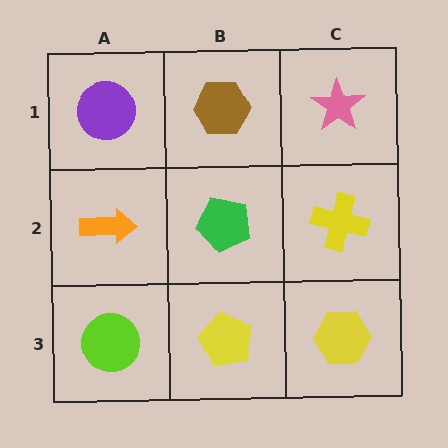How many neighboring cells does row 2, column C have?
3.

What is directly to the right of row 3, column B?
A yellow hexagon.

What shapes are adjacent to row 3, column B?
A green pentagon (row 2, column B), a lime circle (row 3, column A), a yellow hexagon (row 3, column C).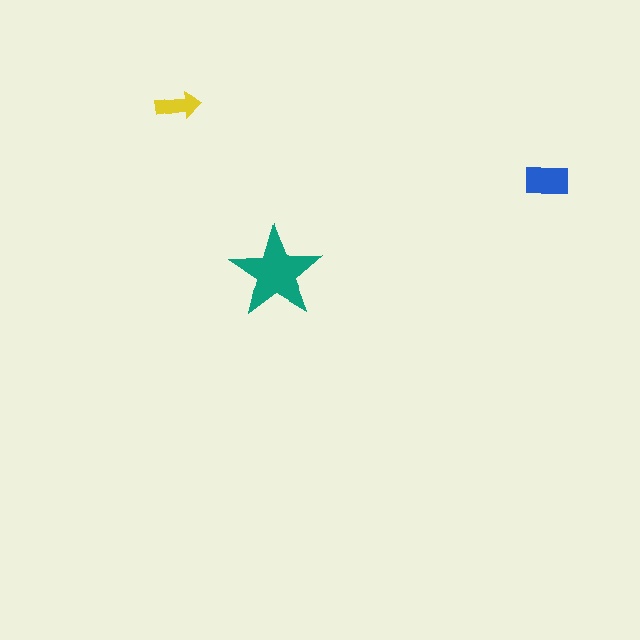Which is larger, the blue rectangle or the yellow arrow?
The blue rectangle.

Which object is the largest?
The teal star.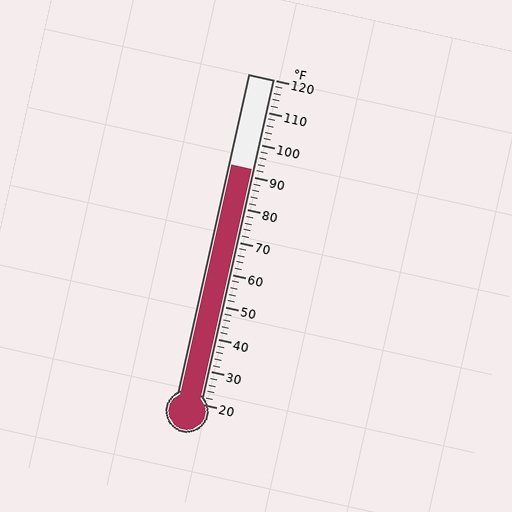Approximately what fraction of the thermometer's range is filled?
The thermometer is filled to approximately 70% of its range.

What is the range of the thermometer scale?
The thermometer scale ranges from 20°F to 120°F.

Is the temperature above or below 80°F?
The temperature is above 80°F.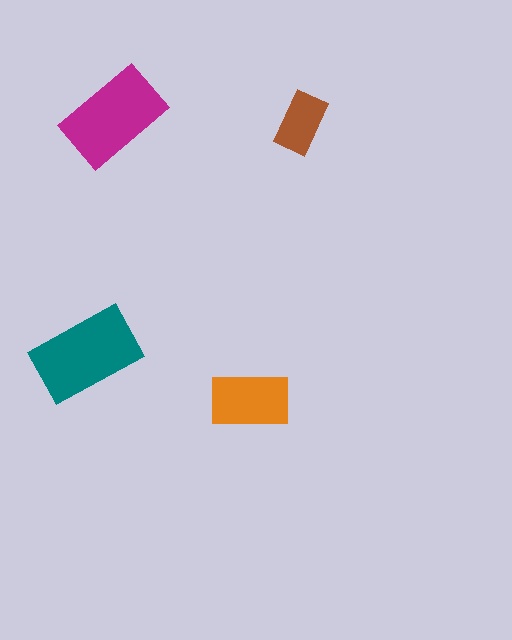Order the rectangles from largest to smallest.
the teal one, the magenta one, the orange one, the brown one.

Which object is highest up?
The magenta rectangle is topmost.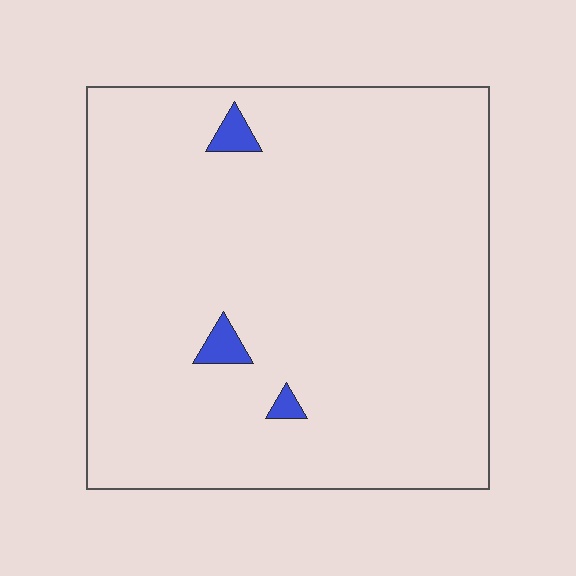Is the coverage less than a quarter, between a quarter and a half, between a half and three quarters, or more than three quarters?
Less than a quarter.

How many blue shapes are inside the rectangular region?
3.